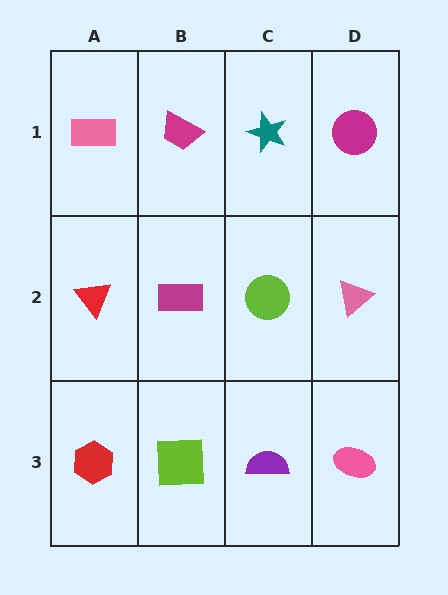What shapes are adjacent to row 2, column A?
A pink rectangle (row 1, column A), a red hexagon (row 3, column A), a magenta rectangle (row 2, column B).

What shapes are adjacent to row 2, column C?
A teal star (row 1, column C), a purple semicircle (row 3, column C), a magenta rectangle (row 2, column B), a pink triangle (row 2, column D).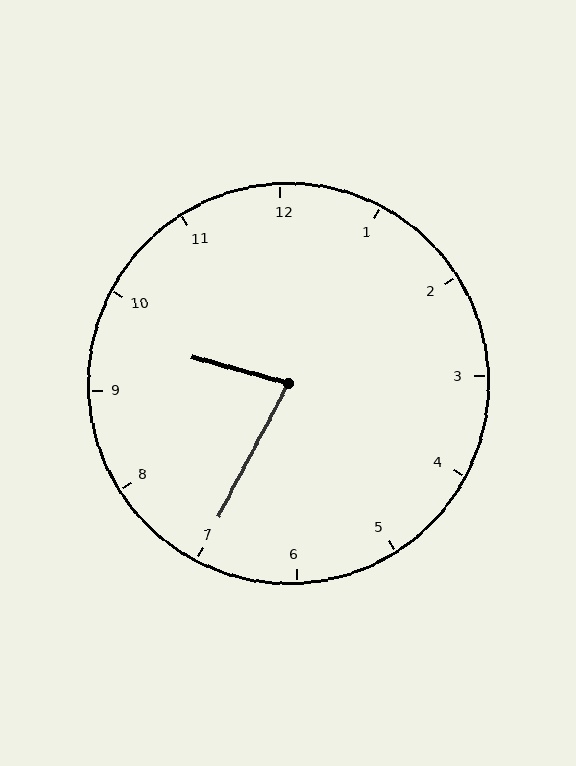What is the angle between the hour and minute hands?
Approximately 78 degrees.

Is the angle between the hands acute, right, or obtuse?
It is acute.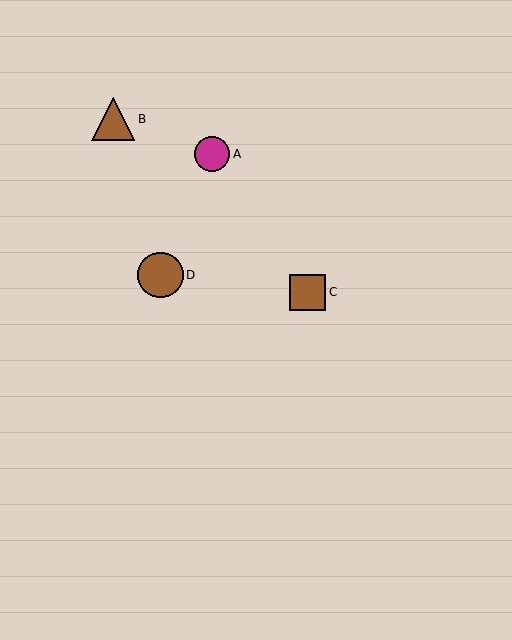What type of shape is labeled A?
Shape A is a magenta circle.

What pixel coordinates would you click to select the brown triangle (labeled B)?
Click at (113, 119) to select the brown triangle B.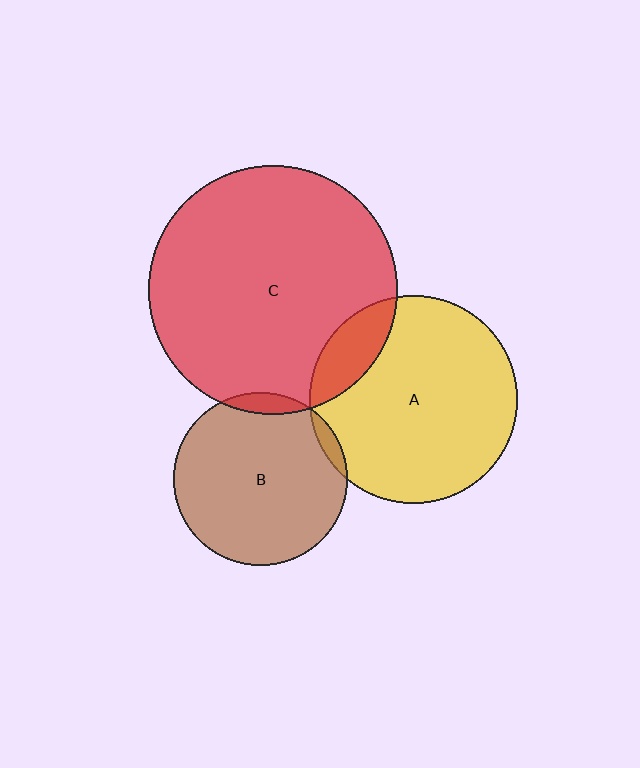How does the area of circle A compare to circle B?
Approximately 1.4 times.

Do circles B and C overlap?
Yes.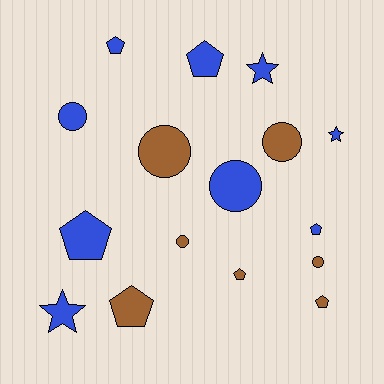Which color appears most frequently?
Blue, with 9 objects.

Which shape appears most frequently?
Pentagon, with 7 objects.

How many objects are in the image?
There are 16 objects.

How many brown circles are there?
There are 4 brown circles.